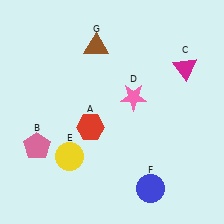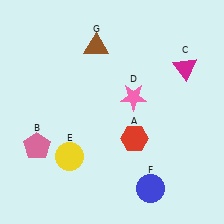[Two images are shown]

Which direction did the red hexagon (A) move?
The red hexagon (A) moved right.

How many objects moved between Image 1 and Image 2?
1 object moved between the two images.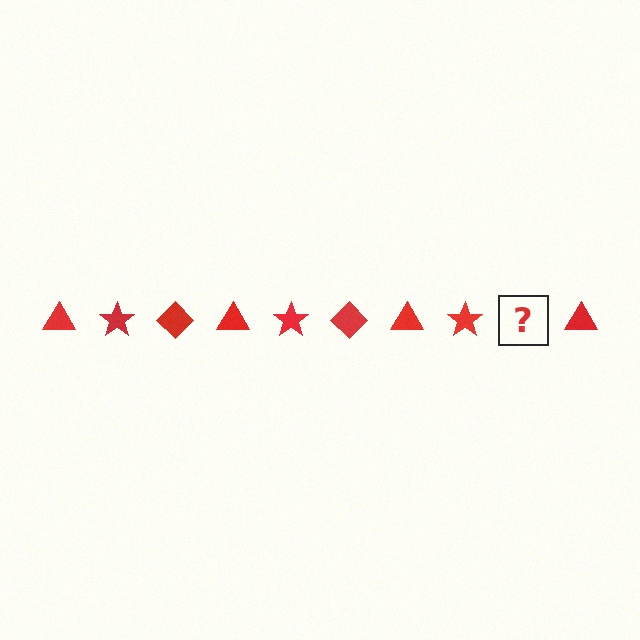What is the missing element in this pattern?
The missing element is a red diamond.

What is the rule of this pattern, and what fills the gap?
The rule is that the pattern cycles through triangle, star, diamond shapes in red. The gap should be filled with a red diamond.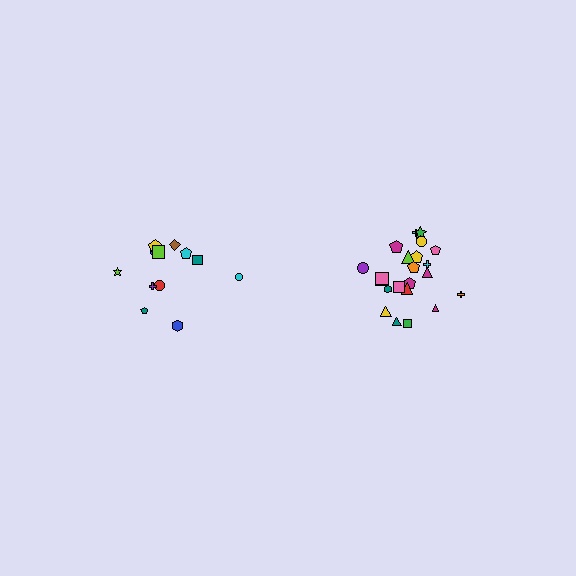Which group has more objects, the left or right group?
The right group.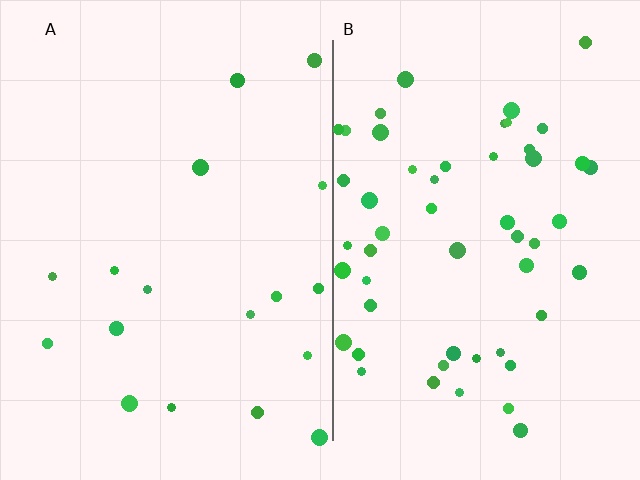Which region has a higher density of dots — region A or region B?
B (the right).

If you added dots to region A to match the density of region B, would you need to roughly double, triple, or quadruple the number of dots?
Approximately triple.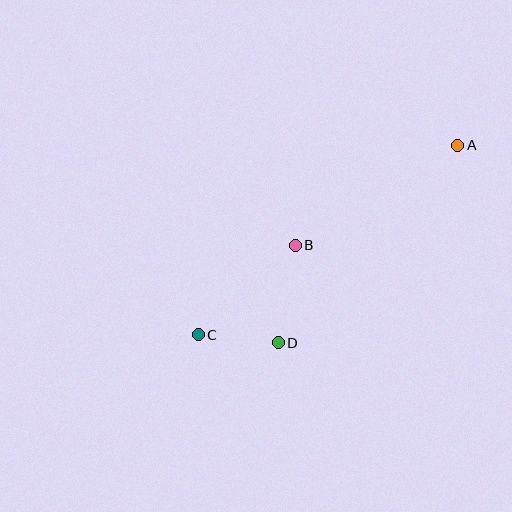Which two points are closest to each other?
Points C and D are closest to each other.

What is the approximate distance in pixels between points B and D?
The distance between B and D is approximately 99 pixels.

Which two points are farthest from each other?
Points A and C are farthest from each other.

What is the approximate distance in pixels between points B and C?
The distance between B and C is approximately 132 pixels.